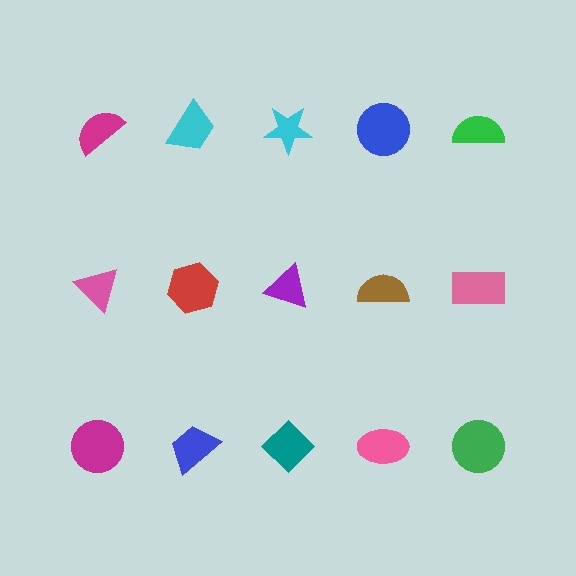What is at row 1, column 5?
A green semicircle.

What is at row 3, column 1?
A magenta circle.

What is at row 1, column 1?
A magenta semicircle.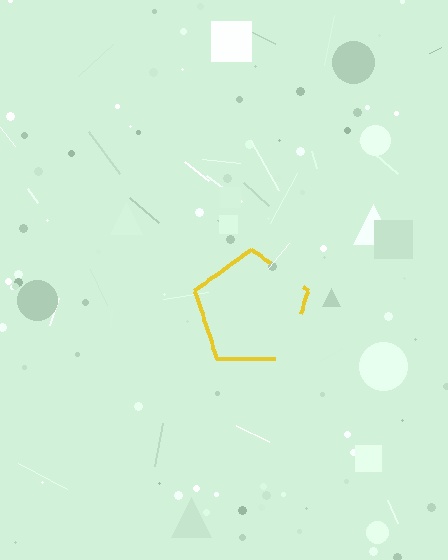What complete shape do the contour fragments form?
The contour fragments form a pentagon.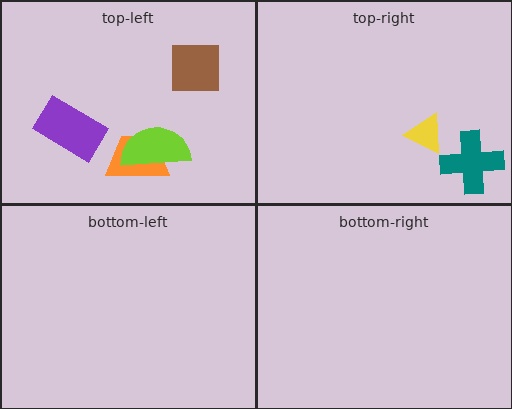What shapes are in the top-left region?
The orange trapezoid, the lime semicircle, the brown square, the purple rectangle.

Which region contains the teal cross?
The top-right region.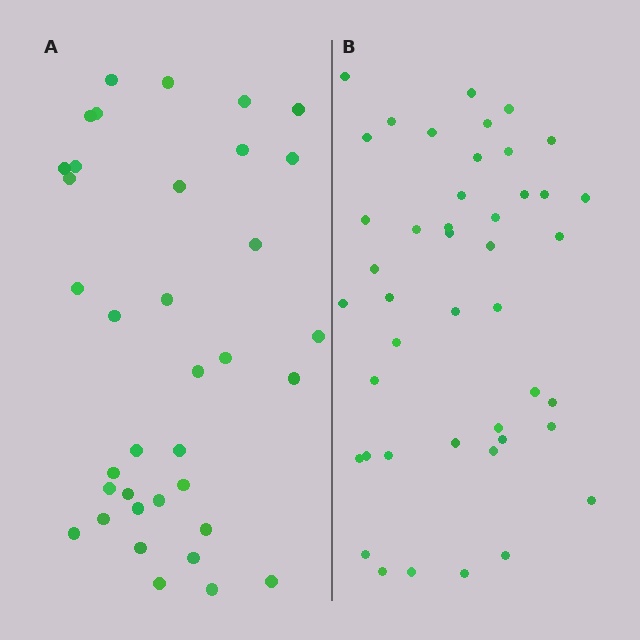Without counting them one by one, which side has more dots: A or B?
Region B (the right region) has more dots.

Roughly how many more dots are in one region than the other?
Region B has roughly 8 or so more dots than region A.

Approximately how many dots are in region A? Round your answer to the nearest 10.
About 40 dots. (The exact count is 36, which rounds to 40.)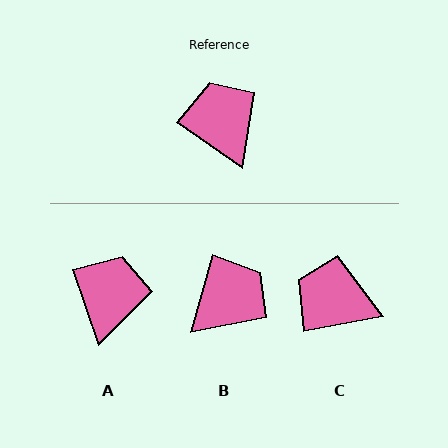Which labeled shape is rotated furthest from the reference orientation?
B, about 70 degrees away.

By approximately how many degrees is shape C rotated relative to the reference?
Approximately 46 degrees counter-clockwise.